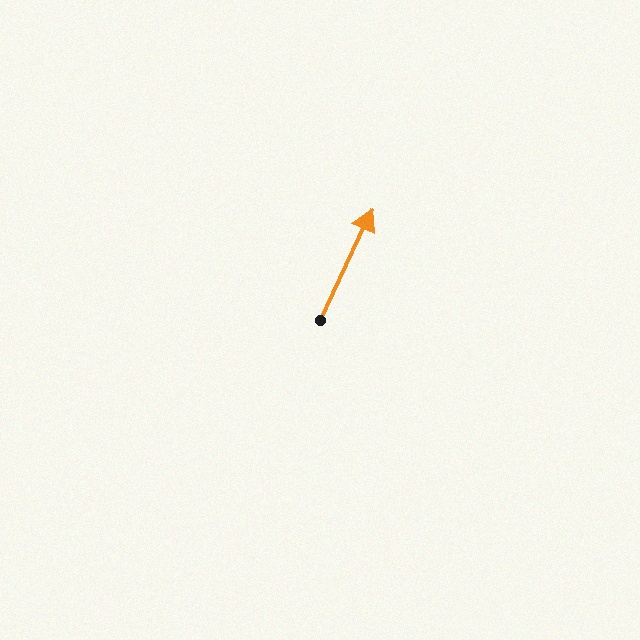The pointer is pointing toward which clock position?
Roughly 1 o'clock.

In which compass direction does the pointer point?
Northeast.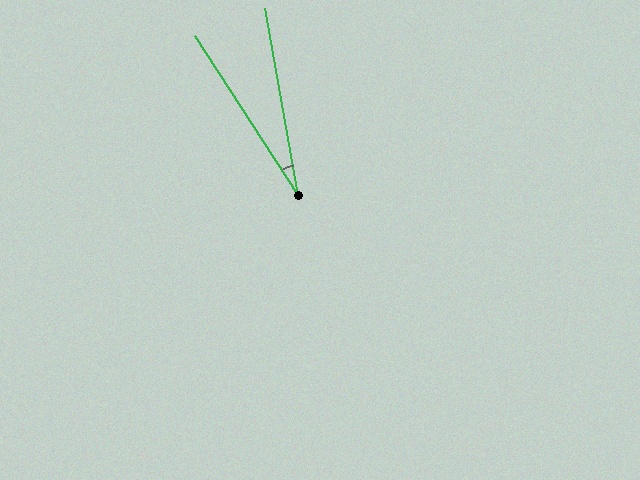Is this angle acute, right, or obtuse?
It is acute.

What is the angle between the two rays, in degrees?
Approximately 23 degrees.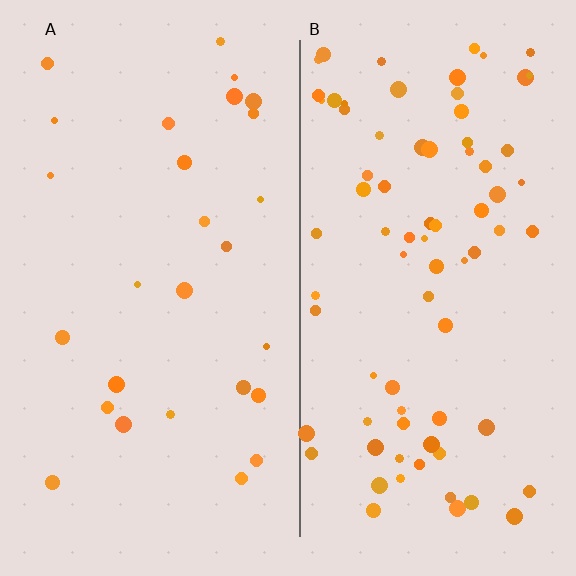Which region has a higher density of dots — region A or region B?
B (the right).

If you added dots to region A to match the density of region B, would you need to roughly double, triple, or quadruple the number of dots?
Approximately triple.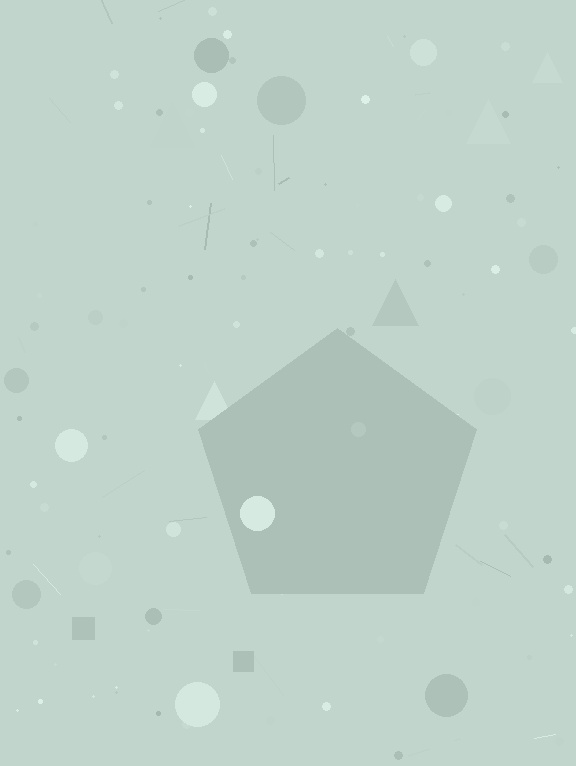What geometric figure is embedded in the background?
A pentagon is embedded in the background.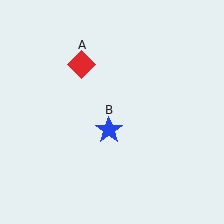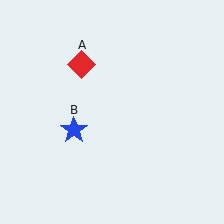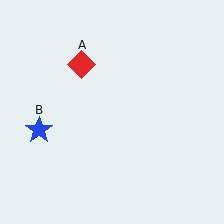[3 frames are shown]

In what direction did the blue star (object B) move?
The blue star (object B) moved left.